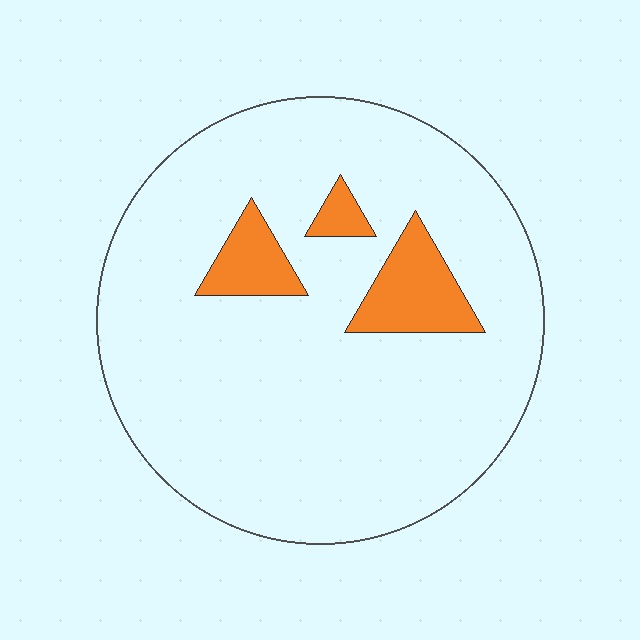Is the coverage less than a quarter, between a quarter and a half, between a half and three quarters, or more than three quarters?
Less than a quarter.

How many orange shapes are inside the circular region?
3.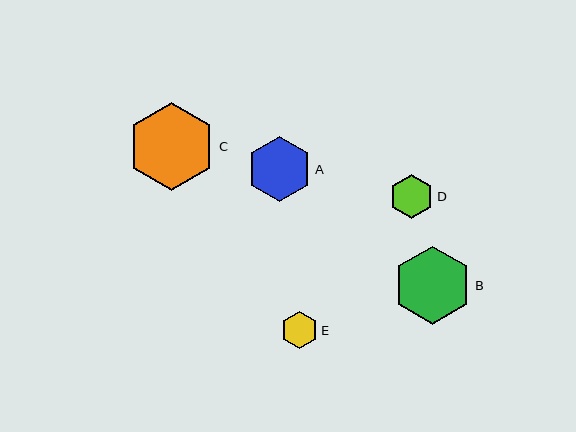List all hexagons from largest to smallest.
From largest to smallest: C, B, A, D, E.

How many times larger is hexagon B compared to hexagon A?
Hexagon B is approximately 1.2 times the size of hexagon A.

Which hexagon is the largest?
Hexagon C is the largest with a size of approximately 89 pixels.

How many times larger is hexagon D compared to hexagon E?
Hexagon D is approximately 1.2 times the size of hexagon E.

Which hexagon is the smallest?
Hexagon E is the smallest with a size of approximately 37 pixels.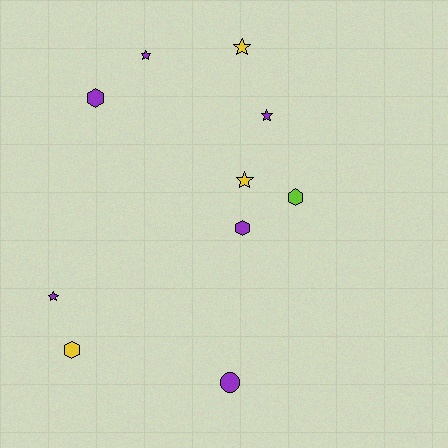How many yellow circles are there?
There are no yellow circles.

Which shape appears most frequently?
Star, with 5 objects.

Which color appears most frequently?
Purple, with 6 objects.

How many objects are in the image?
There are 10 objects.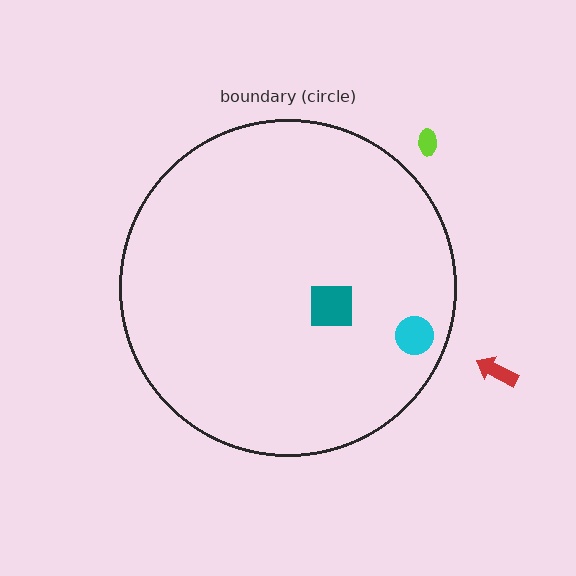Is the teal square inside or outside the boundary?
Inside.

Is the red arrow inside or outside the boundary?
Outside.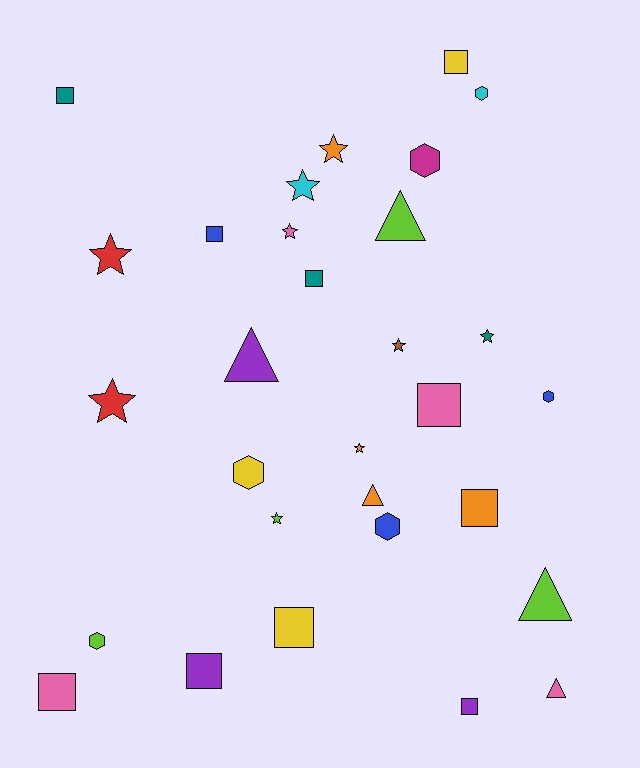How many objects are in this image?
There are 30 objects.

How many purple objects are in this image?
There are 3 purple objects.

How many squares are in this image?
There are 10 squares.